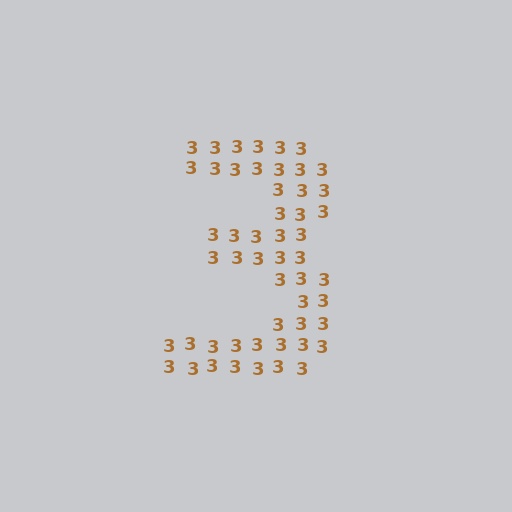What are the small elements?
The small elements are digit 3's.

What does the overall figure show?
The overall figure shows the digit 3.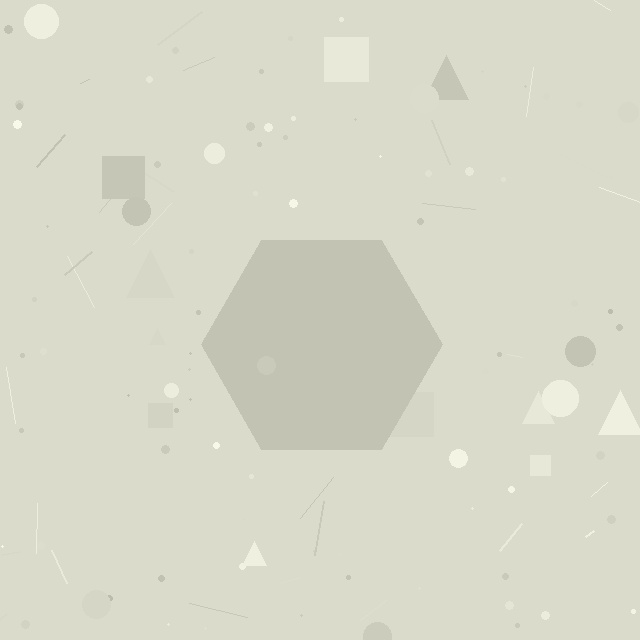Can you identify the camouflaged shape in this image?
The camouflaged shape is a hexagon.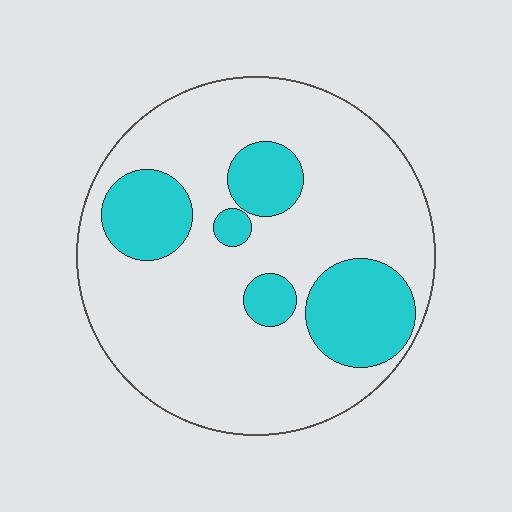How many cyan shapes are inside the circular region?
5.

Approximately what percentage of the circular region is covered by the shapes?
Approximately 25%.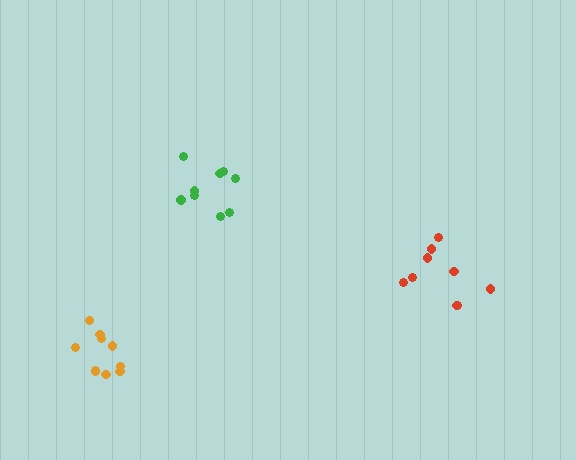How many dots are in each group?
Group 1: 10 dots, Group 2: 9 dots, Group 3: 9 dots (28 total).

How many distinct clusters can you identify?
There are 3 distinct clusters.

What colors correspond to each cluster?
The clusters are colored: orange, green, red.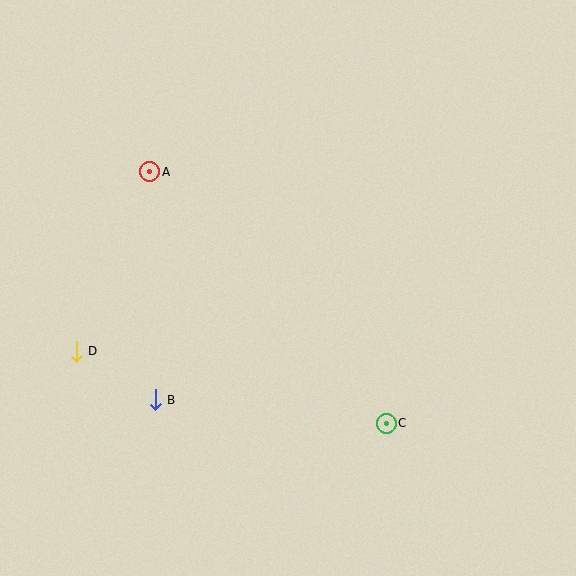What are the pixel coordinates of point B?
Point B is at (155, 400).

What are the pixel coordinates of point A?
Point A is at (150, 172).